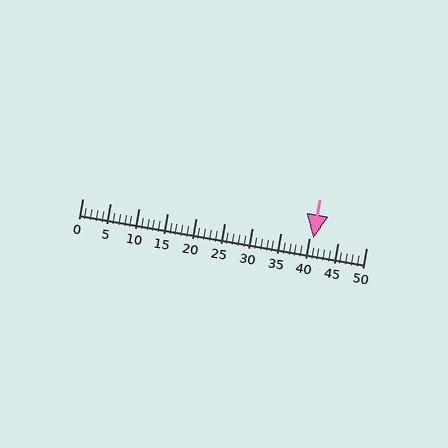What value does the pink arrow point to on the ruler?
The pink arrow points to approximately 41.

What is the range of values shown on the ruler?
The ruler shows values from 0 to 50.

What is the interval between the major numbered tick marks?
The major tick marks are spaced 5 units apart.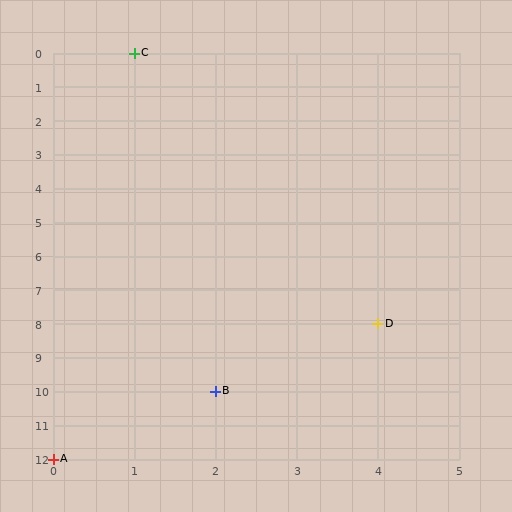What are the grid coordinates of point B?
Point B is at grid coordinates (2, 10).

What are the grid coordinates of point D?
Point D is at grid coordinates (4, 8).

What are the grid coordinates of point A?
Point A is at grid coordinates (0, 12).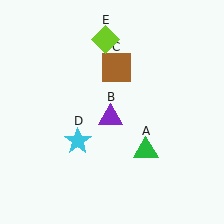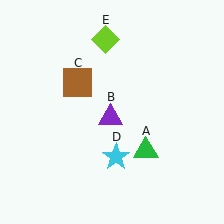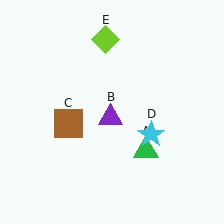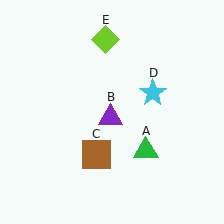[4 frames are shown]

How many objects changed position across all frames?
2 objects changed position: brown square (object C), cyan star (object D).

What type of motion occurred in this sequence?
The brown square (object C), cyan star (object D) rotated counterclockwise around the center of the scene.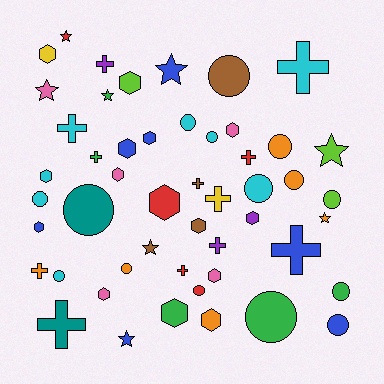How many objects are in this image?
There are 50 objects.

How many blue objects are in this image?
There are 7 blue objects.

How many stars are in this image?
There are 8 stars.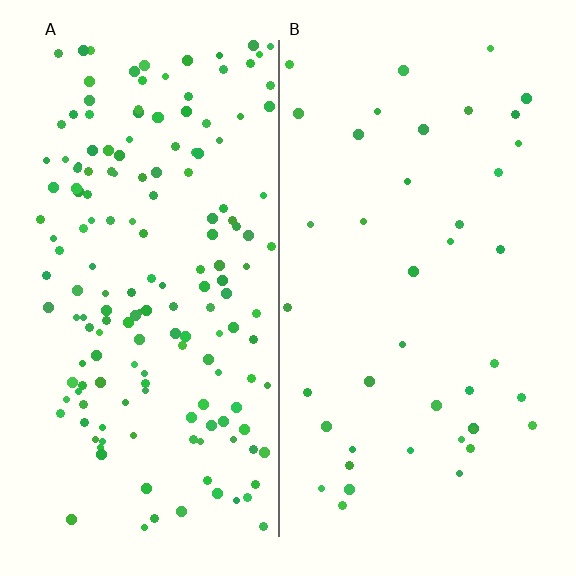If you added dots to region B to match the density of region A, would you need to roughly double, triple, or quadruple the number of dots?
Approximately quadruple.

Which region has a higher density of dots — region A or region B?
A (the left).